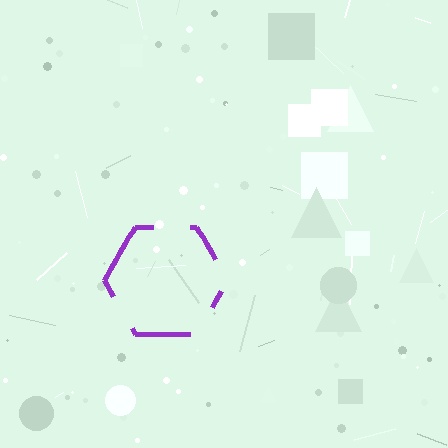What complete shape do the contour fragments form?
The contour fragments form a hexagon.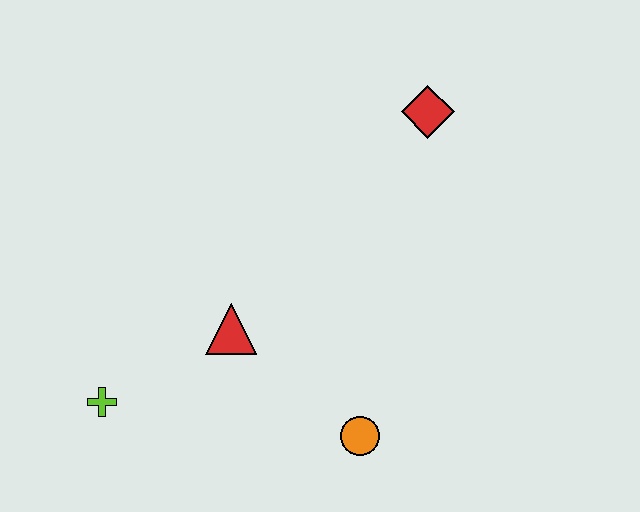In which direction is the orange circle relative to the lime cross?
The orange circle is to the right of the lime cross.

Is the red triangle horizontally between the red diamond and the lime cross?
Yes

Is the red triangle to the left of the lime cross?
No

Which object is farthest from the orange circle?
The red diamond is farthest from the orange circle.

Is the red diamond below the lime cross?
No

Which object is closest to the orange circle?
The red triangle is closest to the orange circle.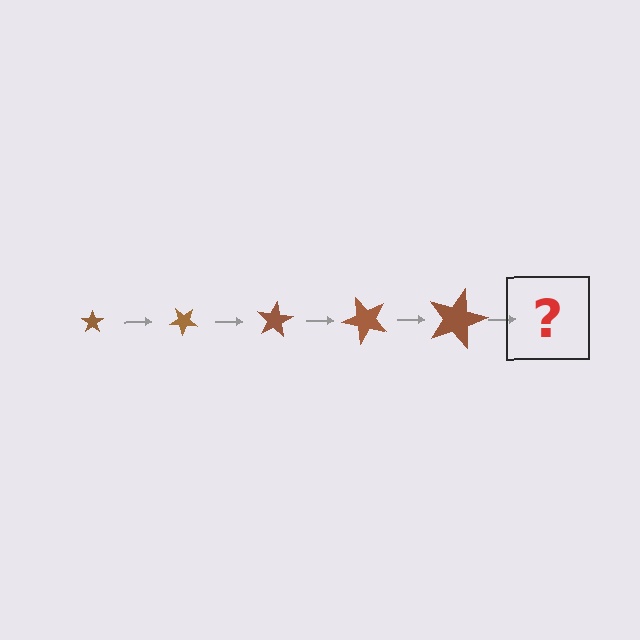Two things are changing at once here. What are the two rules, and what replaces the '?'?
The two rules are that the star grows larger each step and it rotates 40 degrees each step. The '?' should be a star, larger than the previous one and rotated 200 degrees from the start.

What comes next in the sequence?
The next element should be a star, larger than the previous one and rotated 200 degrees from the start.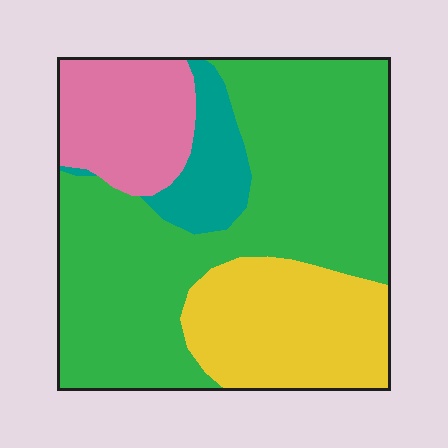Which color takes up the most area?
Green, at roughly 55%.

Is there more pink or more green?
Green.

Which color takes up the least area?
Teal, at roughly 10%.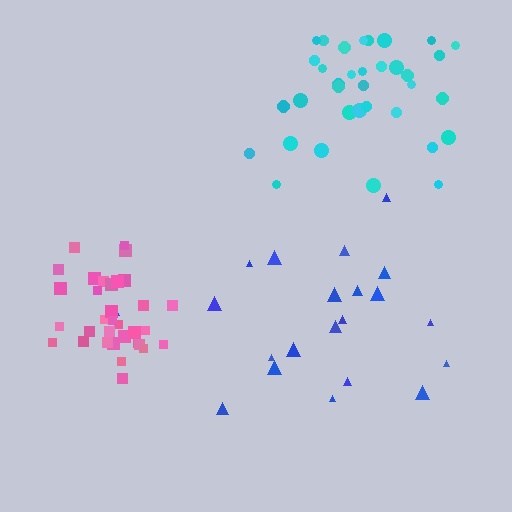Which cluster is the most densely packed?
Pink.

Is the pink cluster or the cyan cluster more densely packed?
Pink.